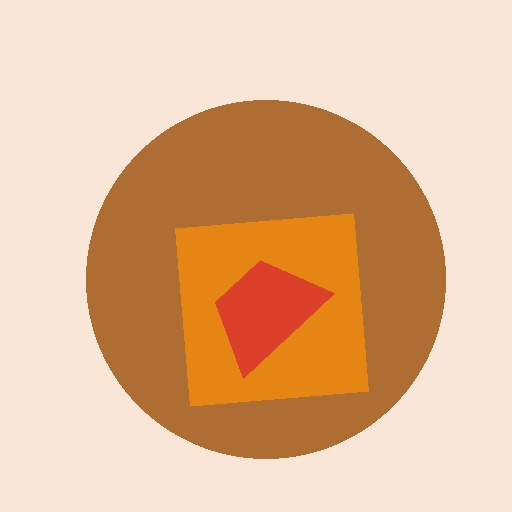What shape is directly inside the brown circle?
The orange square.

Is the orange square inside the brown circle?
Yes.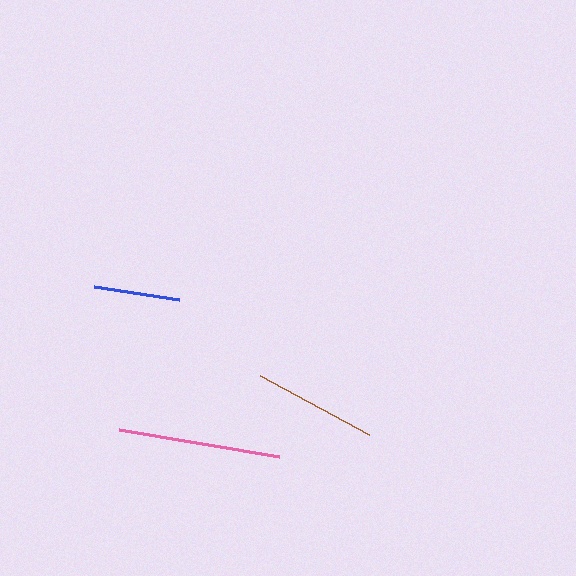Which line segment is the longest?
The pink line is the longest at approximately 162 pixels.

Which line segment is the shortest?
The blue line is the shortest at approximately 86 pixels.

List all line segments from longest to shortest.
From longest to shortest: pink, brown, blue.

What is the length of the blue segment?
The blue segment is approximately 86 pixels long.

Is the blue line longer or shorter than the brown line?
The brown line is longer than the blue line.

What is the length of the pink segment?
The pink segment is approximately 162 pixels long.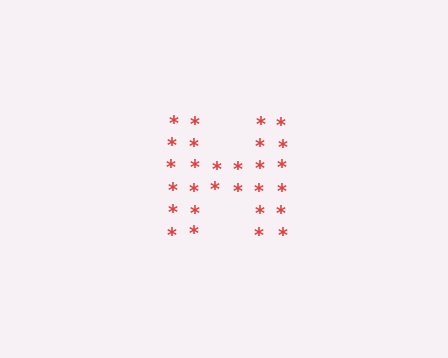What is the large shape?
The large shape is the letter H.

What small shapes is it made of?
It is made of small asterisks.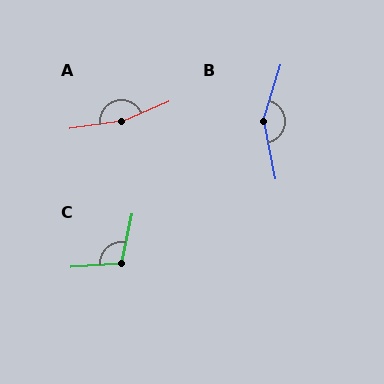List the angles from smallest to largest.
C (105°), B (151°), A (165°).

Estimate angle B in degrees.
Approximately 151 degrees.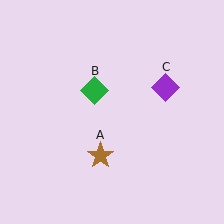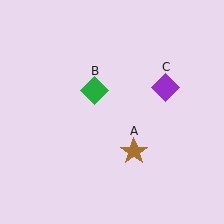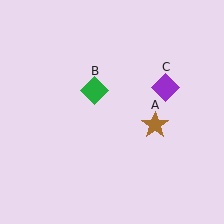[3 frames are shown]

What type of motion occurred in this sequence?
The brown star (object A) rotated counterclockwise around the center of the scene.